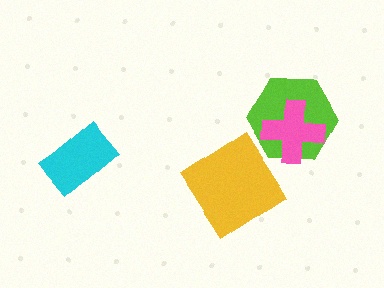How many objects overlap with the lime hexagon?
1 object overlaps with the lime hexagon.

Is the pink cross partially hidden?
No, no other shape covers it.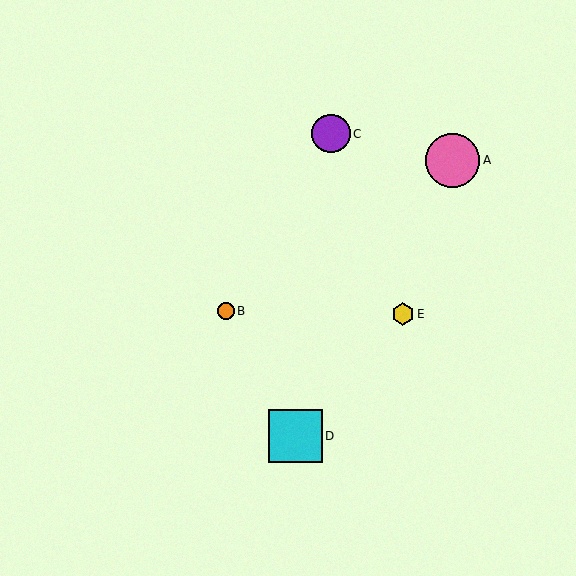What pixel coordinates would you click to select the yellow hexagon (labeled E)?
Click at (403, 314) to select the yellow hexagon E.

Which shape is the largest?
The pink circle (labeled A) is the largest.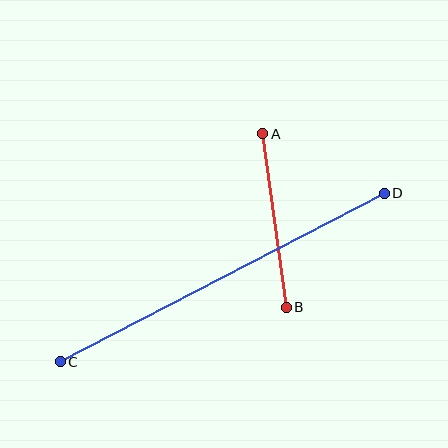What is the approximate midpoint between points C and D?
The midpoint is at approximately (222, 277) pixels.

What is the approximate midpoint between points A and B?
The midpoint is at approximately (275, 220) pixels.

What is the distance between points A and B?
The distance is approximately 175 pixels.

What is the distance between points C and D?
The distance is approximately 365 pixels.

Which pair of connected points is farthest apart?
Points C and D are farthest apart.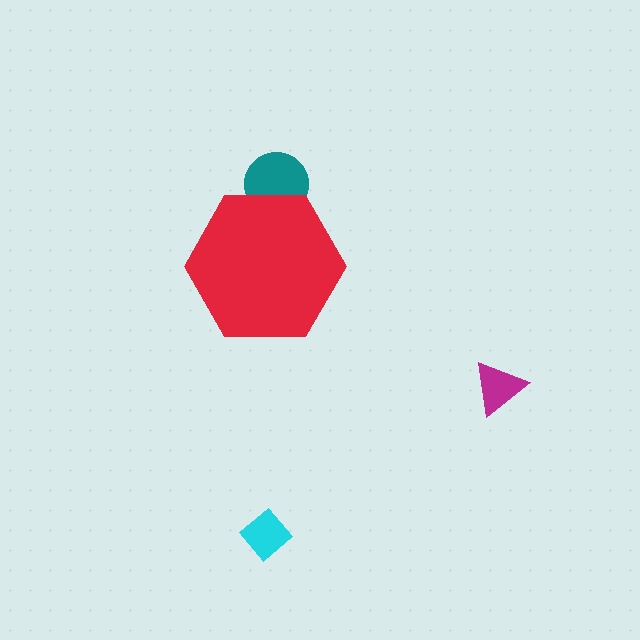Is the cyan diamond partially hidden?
No, the cyan diamond is fully visible.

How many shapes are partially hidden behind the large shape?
1 shape is partially hidden.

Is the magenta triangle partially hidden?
No, the magenta triangle is fully visible.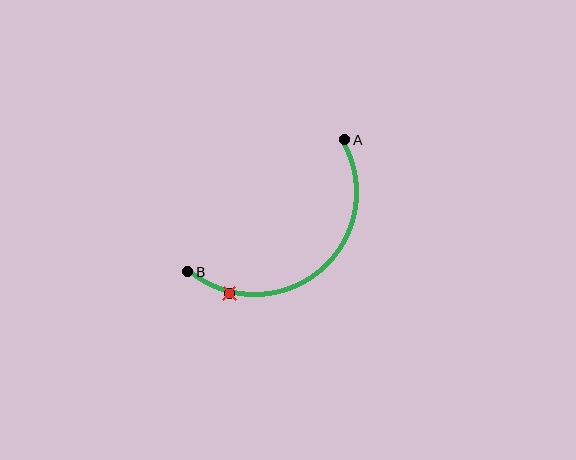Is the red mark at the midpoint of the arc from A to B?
No. The red mark lies on the arc but is closer to endpoint B. The arc midpoint would be at the point on the curve equidistant along the arc from both A and B.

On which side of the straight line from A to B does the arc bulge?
The arc bulges below and to the right of the straight line connecting A and B.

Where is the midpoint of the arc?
The arc midpoint is the point on the curve farthest from the straight line joining A and B. It sits below and to the right of that line.